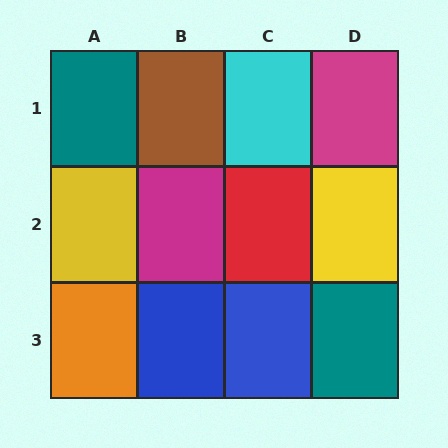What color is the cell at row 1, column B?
Brown.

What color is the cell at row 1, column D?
Magenta.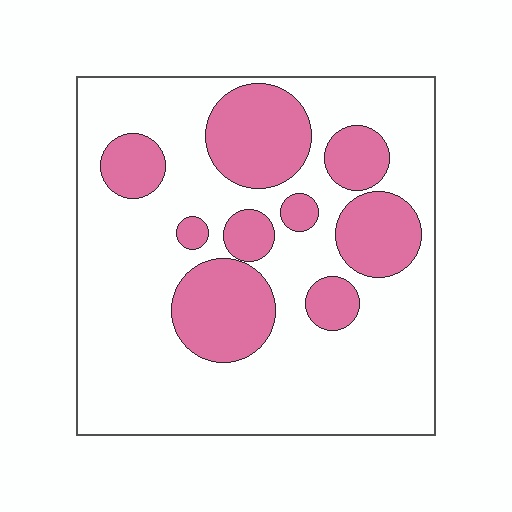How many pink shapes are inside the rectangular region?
9.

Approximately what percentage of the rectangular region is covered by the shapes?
Approximately 30%.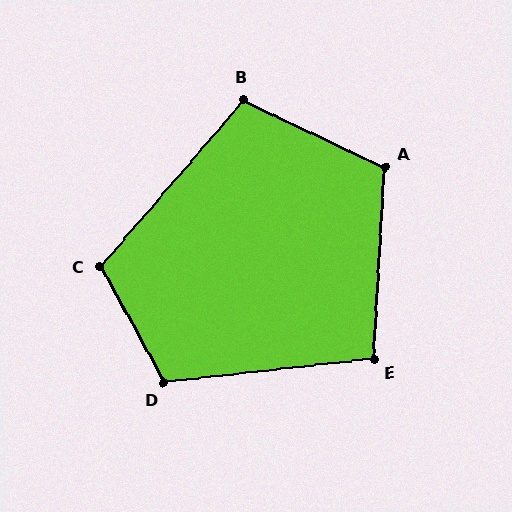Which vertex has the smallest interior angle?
E, at approximately 100 degrees.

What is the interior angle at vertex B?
Approximately 105 degrees (obtuse).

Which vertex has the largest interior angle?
D, at approximately 112 degrees.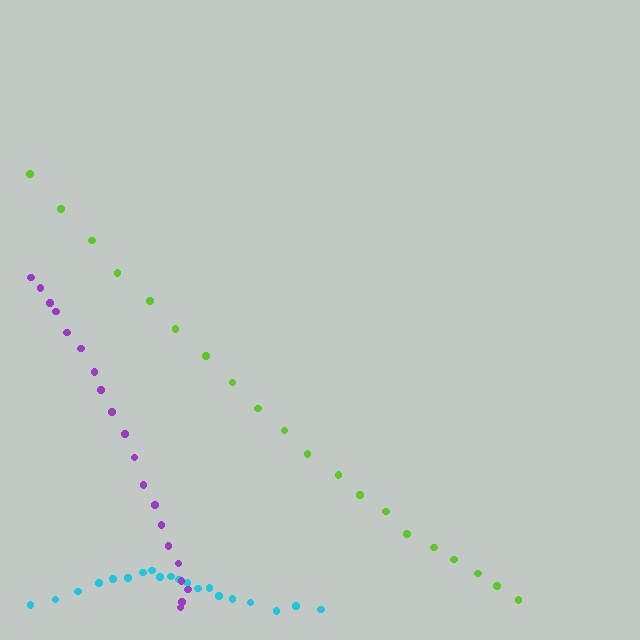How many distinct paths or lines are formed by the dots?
There are 3 distinct paths.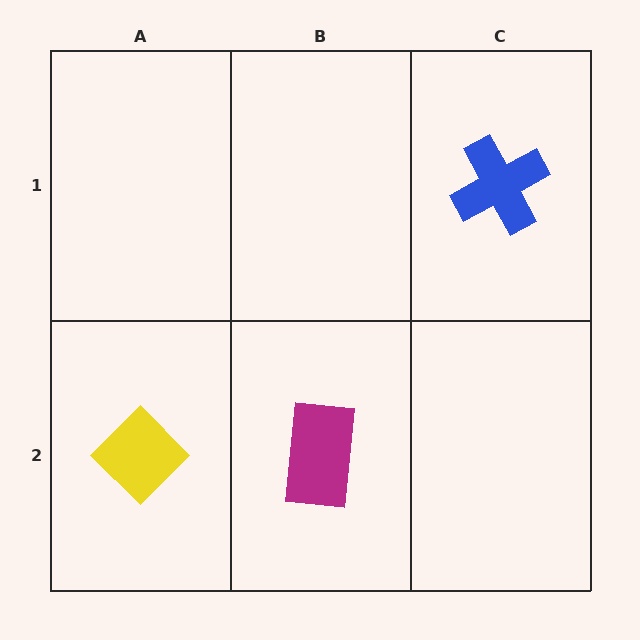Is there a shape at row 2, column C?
No, that cell is empty.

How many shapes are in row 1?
1 shape.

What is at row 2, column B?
A magenta rectangle.